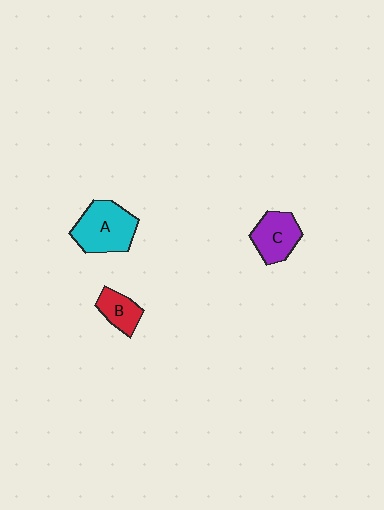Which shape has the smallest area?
Shape B (red).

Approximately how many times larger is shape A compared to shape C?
Approximately 1.4 times.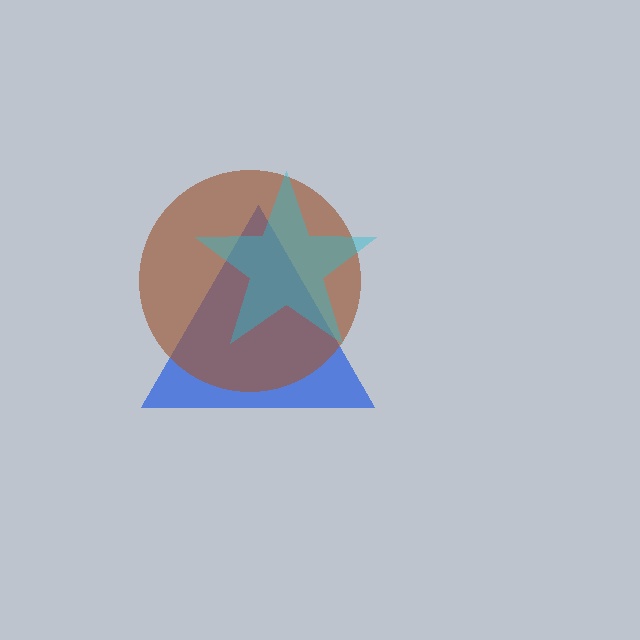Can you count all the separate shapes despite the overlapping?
Yes, there are 3 separate shapes.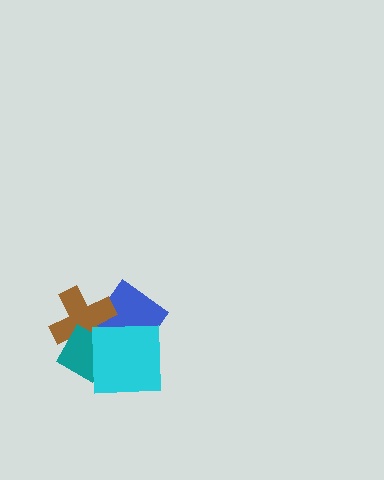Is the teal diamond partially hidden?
Yes, it is partially covered by another shape.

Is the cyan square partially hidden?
No, no other shape covers it.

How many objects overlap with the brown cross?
3 objects overlap with the brown cross.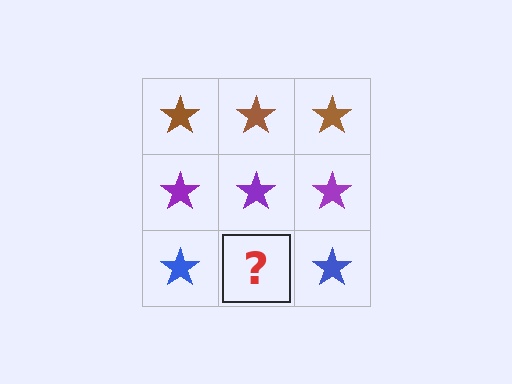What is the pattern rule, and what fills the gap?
The rule is that each row has a consistent color. The gap should be filled with a blue star.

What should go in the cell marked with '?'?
The missing cell should contain a blue star.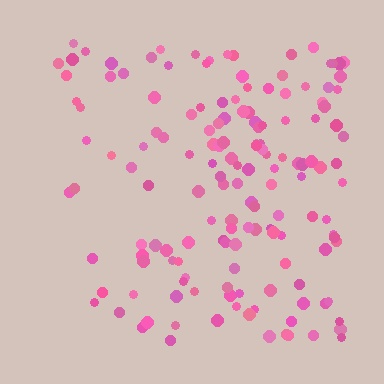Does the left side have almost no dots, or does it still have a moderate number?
Still a moderate number, just noticeably fewer than the right.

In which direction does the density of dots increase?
From left to right, with the right side densest.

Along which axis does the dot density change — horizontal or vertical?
Horizontal.